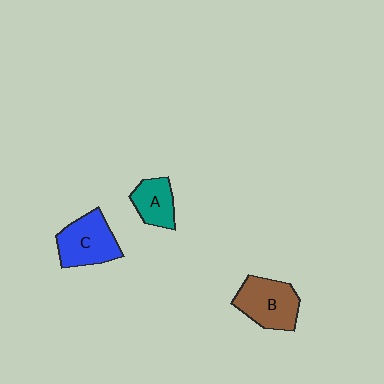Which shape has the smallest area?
Shape A (teal).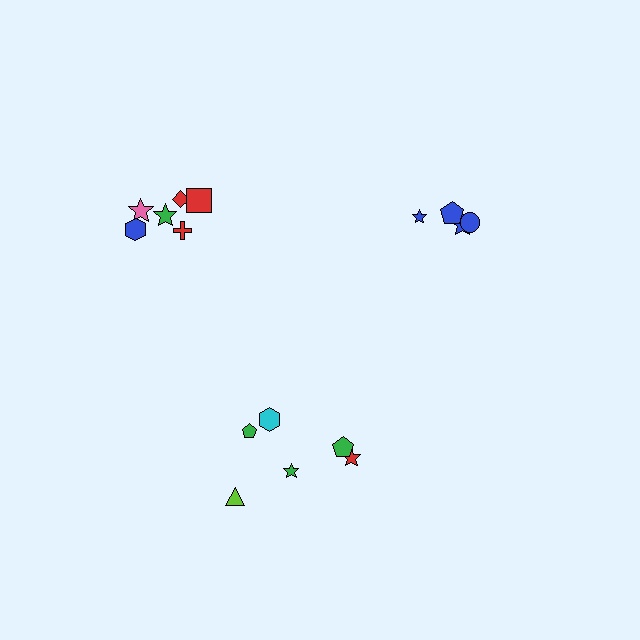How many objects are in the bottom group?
There are 6 objects.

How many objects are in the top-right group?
There are 4 objects.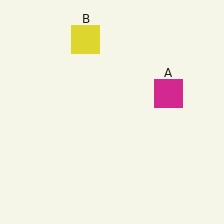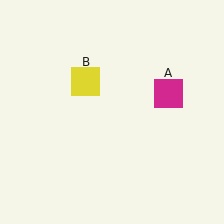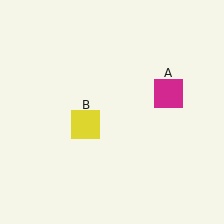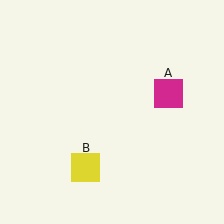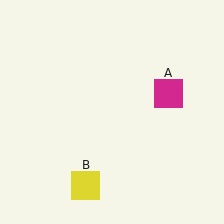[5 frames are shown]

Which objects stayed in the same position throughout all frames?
Magenta square (object A) remained stationary.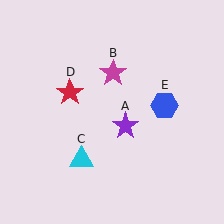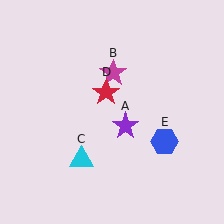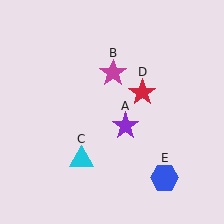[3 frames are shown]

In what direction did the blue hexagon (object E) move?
The blue hexagon (object E) moved down.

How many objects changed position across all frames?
2 objects changed position: red star (object D), blue hexagon (object E).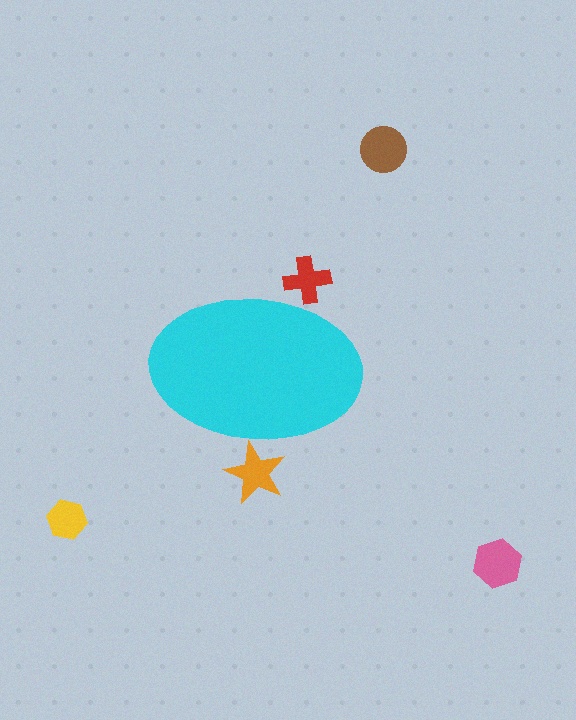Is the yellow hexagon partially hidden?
No, the yellow hexagon is fully visible.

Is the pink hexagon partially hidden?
No, the pink hexagon is fully visible.